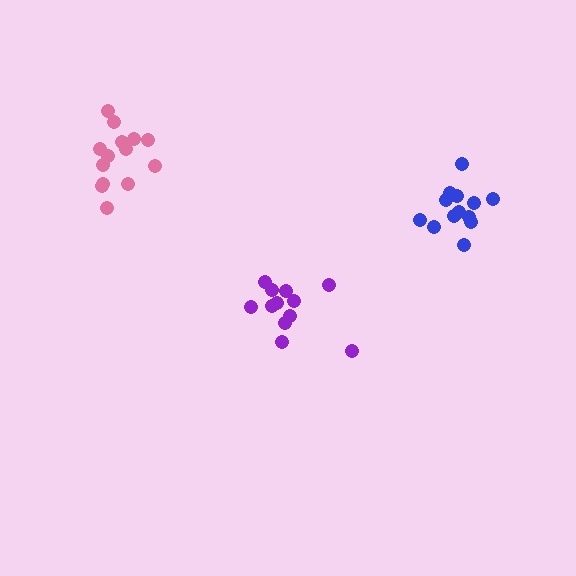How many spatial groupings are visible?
There are 3 spatial groupings.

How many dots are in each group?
Group 1: 12 dots, Group 2: 14 dots, Group 3: 13 dots (39 total).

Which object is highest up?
The pink cluster is topmost.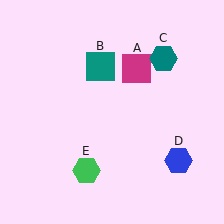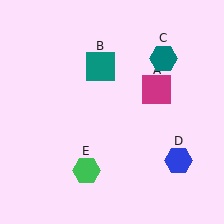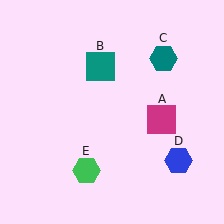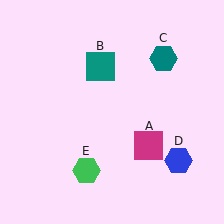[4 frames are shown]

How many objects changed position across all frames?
1 object changed position: magenta square (object A).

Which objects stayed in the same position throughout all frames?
Teal square (object B) and teal hexagon (object C) and blue hexagon (object D) and green hexagon (object E) remained stationary.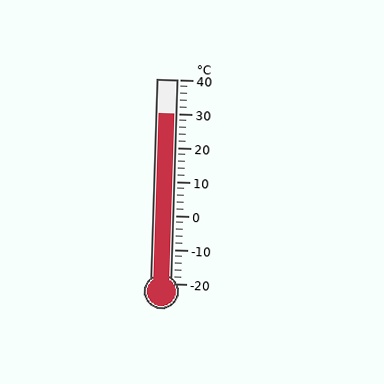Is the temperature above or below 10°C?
The temperature is above 10°C.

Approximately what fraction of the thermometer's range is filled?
The thermometer is filled to approximately 85% of its range.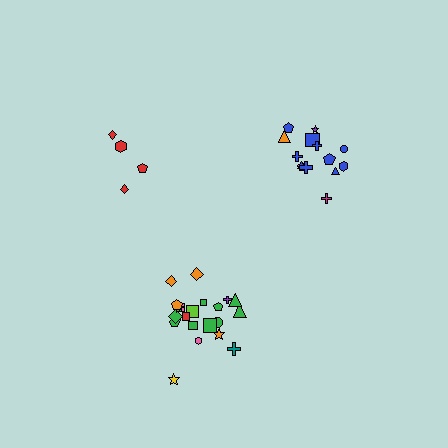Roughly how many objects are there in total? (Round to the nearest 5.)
Roughly 40 objects in total.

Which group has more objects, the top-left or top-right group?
The top-right group.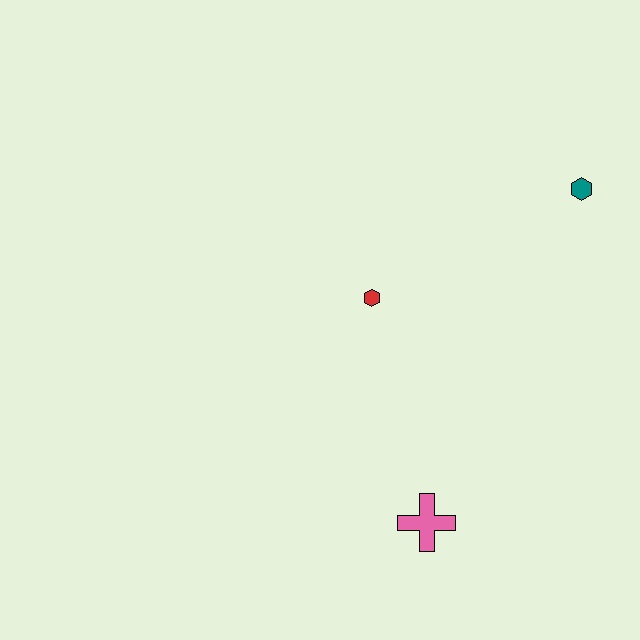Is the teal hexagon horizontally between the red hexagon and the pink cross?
No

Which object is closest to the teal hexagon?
The red hexagon is closest to the teal hexagon.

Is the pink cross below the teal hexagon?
Yes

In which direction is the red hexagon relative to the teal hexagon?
The red hexagon is to the left of the teal hexagon.